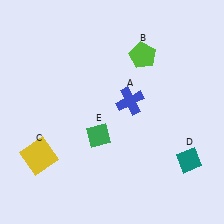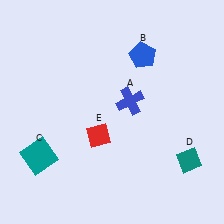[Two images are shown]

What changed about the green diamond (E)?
In Image 1, E is green. In Image 2, it changed to red.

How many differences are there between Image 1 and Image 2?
There are 3 differences between the two images.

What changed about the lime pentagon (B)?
In Image 1, B is lime. In Image 2, it changed to blue.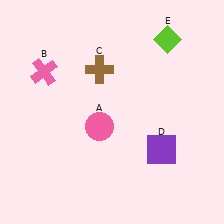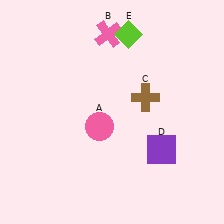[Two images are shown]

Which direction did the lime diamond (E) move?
The lime diamond (E) moved left.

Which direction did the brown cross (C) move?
The brown cross (C) moved right.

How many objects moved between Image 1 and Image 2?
3 objects moved between the two images.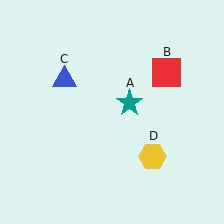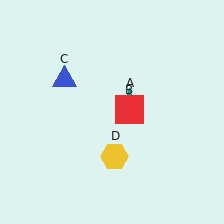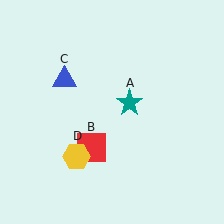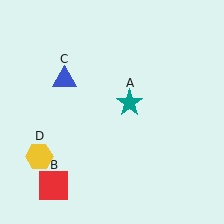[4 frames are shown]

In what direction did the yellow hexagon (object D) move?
The yellow hexagon (object D) moved left.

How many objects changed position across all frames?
2 objects changed position: red square (object B), yellow hexagon (object D).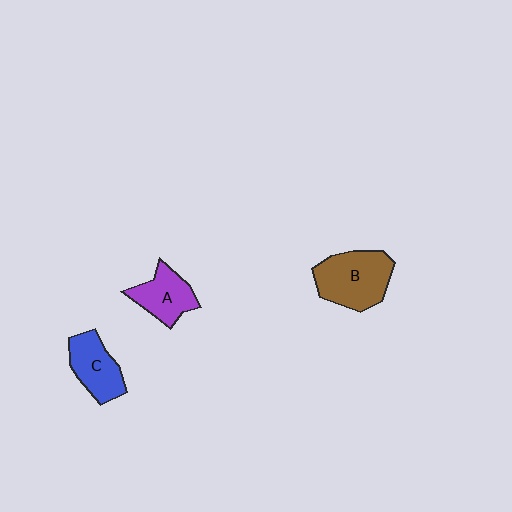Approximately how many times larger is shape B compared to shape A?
Approximately 1.5 times.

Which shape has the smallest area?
Shape A (purple).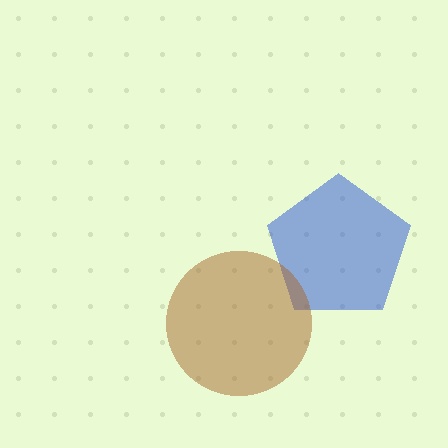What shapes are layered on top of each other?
The layered shapes are: a blue pentagon, a brown circle.